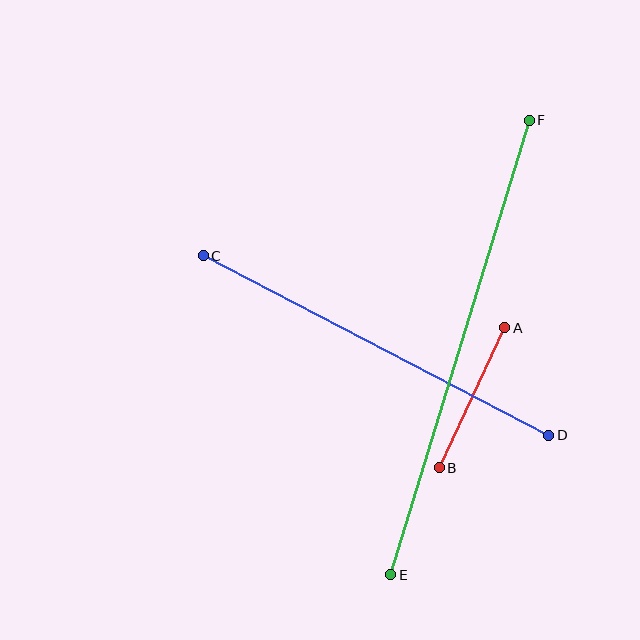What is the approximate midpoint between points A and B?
The midpoint is at approximately (472, 398) pixels.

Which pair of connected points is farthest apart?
Points E and F are farthest apart.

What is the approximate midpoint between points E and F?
The midpoint is at approximately (460, 348) pixels.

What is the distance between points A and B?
The distance is approximately 155 pixels.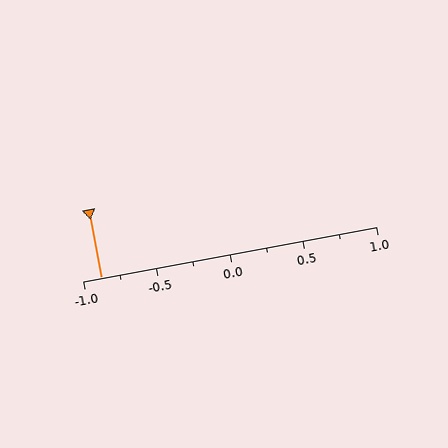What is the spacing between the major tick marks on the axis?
The major ticks are spaced 0.5 apart.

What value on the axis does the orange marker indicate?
The marker indicates approximately -0.88.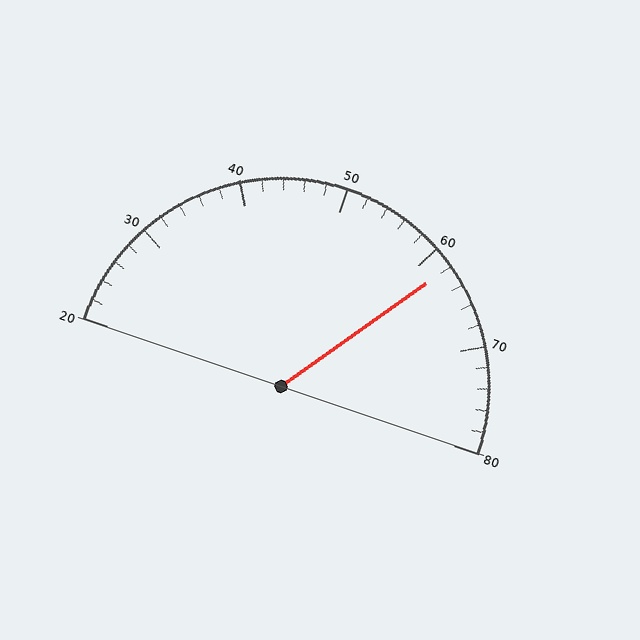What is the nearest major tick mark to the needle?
The nearest major tick mark is 60.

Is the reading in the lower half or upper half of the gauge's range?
The reading is in the upper half of the range (20 to 80).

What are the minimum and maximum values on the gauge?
The gauge ranges from 20 to 80.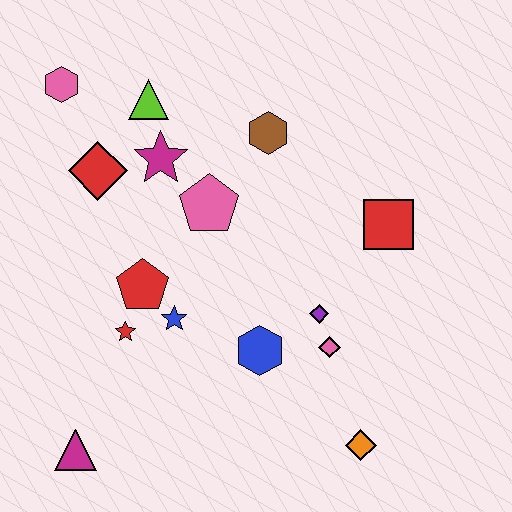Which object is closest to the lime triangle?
The magenta star is closest to the lime triangle.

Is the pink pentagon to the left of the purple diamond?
Yes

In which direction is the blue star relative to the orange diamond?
The blue star is to the left of the orange diamond.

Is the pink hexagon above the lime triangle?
Yes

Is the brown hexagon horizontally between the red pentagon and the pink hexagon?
No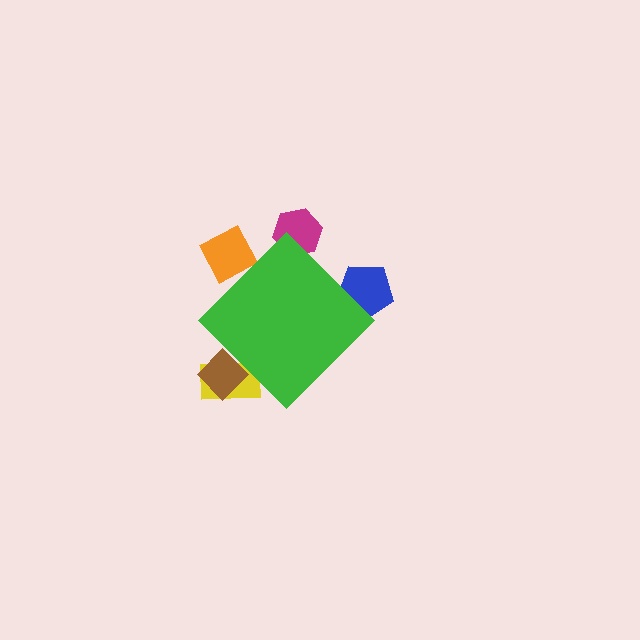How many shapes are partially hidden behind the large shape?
5 shapes are partially hidden.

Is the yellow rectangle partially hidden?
Yes, the yellow rectangle is partially hidden behind the green diamond.